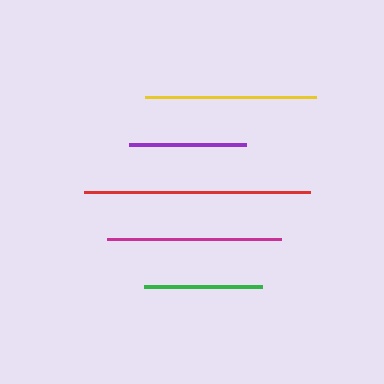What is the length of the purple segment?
The purple segment is approximately 117 pixels long.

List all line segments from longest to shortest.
From longest to shortest: red, magenta, yellow, green, purple.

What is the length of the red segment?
The red segment is approximately 225 pixels long.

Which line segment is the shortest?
The purple line is the shortest at approximately 117 pixels.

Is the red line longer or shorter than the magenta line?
The red line is longer than the magenta line.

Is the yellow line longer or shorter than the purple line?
The yellow line is longer than the purple line.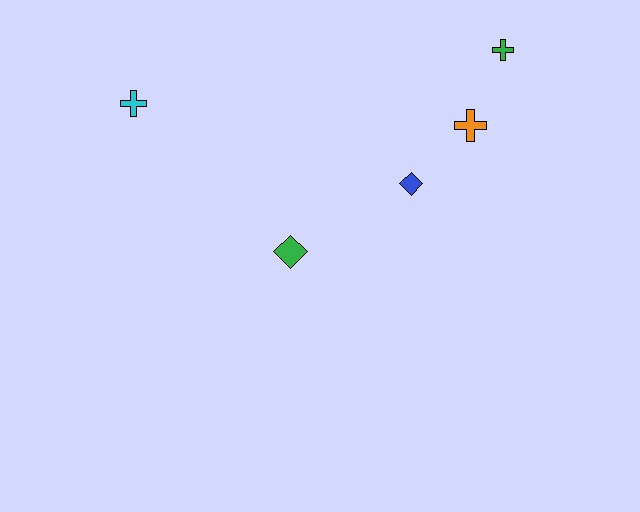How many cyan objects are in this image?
There is 1 cyan object.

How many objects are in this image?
There are 5 objects.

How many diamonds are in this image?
There are 2 diamonds.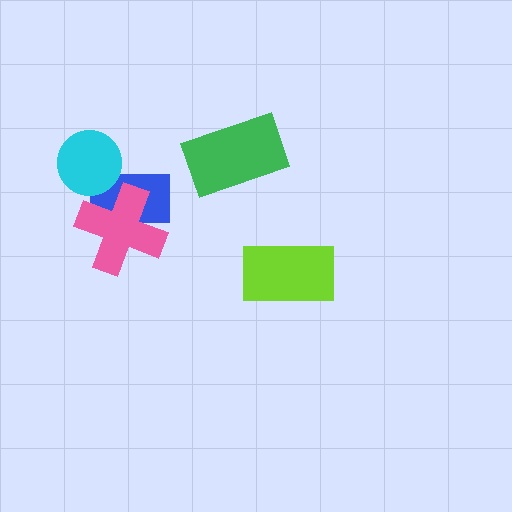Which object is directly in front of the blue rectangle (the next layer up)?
The pink cross is directly in front of the blue rectangle.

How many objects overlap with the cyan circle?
1 object overlaps with the cyan circle.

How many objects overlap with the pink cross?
1 object overlaps with the pink cross.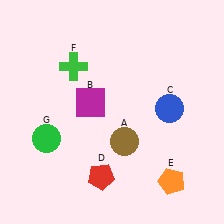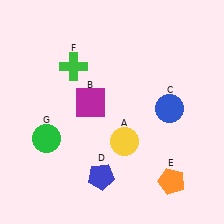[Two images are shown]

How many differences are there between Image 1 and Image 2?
There are 2 differences between the two images.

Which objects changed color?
A changed from brown to yellow. D changed from red to blue.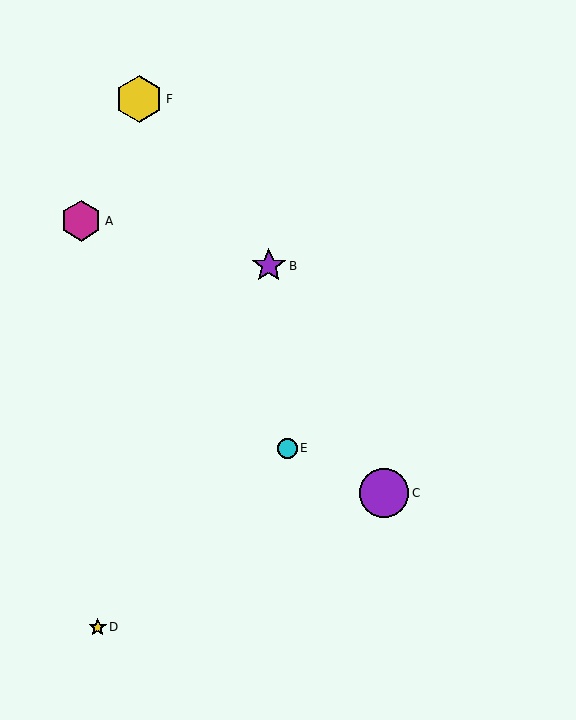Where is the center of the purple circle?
The center of the purple circle is at (384, 493).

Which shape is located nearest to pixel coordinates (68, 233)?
The magenta hexagon (labeled A) at (81, 221) is nearest to that location.